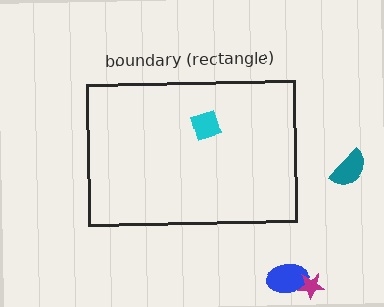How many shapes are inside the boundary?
1 inside, 3 outside.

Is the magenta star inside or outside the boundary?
Outside.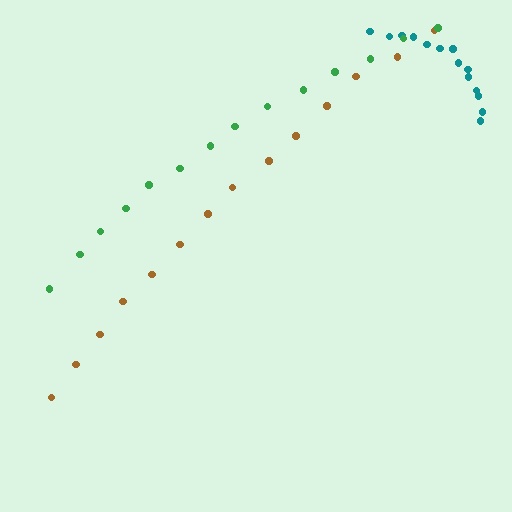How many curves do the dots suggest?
There are 3 distinct paths.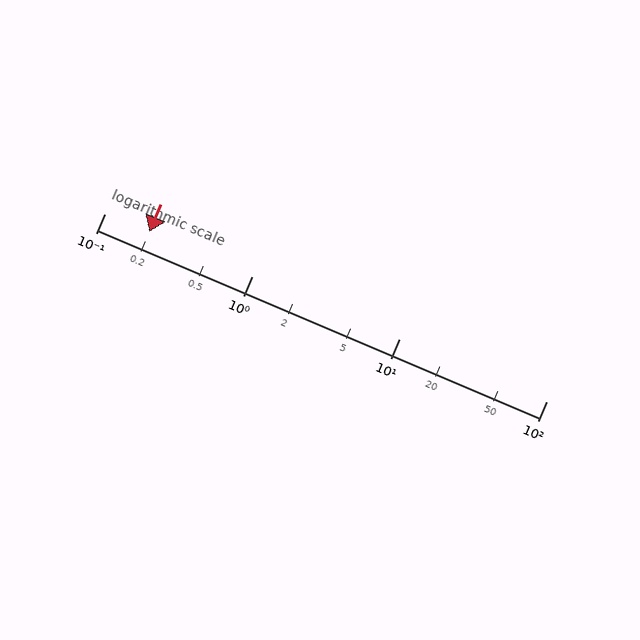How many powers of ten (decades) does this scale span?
The scale spans 3 decades, from 0.1 to 100.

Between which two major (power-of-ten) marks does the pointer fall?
The pointer is between 0.1 and 1.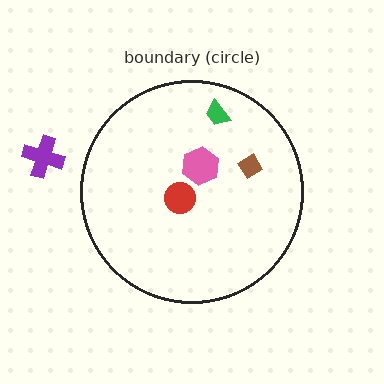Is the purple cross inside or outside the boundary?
Outside.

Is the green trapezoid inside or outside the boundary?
Inside.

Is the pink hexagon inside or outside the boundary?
Inside.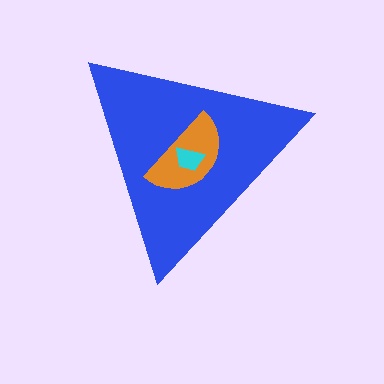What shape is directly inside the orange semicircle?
The cyan trapezoid.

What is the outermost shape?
The blue triangle.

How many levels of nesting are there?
3.